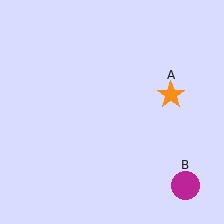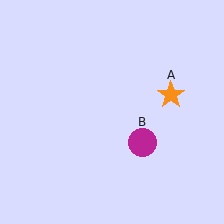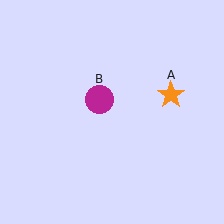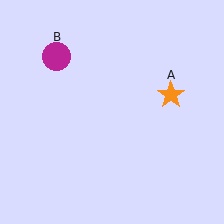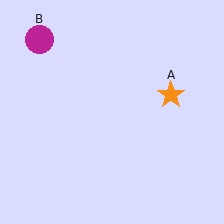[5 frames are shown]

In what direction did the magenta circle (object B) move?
The magenta circle (object B) moved up and to the left.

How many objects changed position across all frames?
1 object changed position: magenta circle (object B).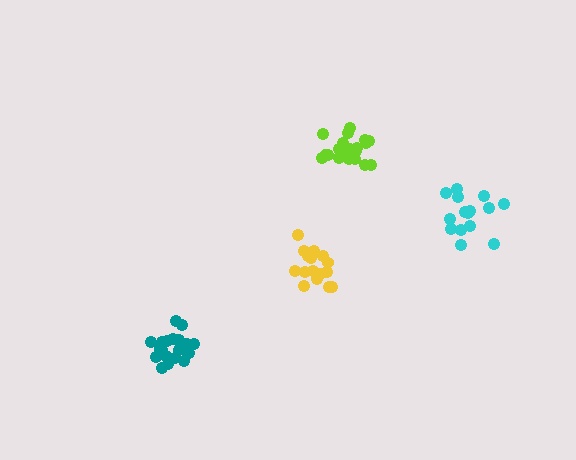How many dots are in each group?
Group 1: 19 dots, Group 2: 20 dots, Group 3: 16 dots, Group 4: 15 dots (70 total).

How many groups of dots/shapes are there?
There are 4 groups.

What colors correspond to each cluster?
The clusters are colored: teal, lime, yellow, cyan.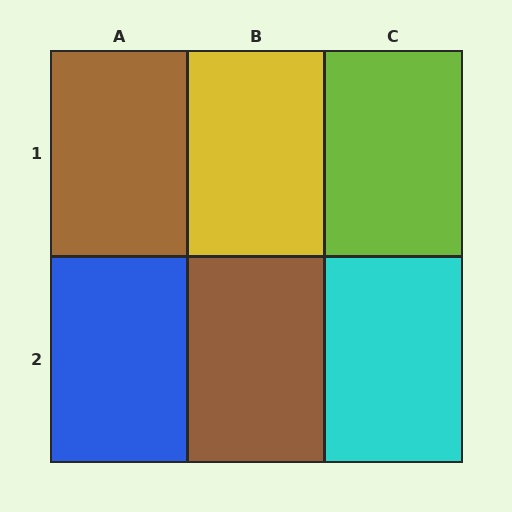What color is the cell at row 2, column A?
Blue.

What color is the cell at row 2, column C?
Cyan.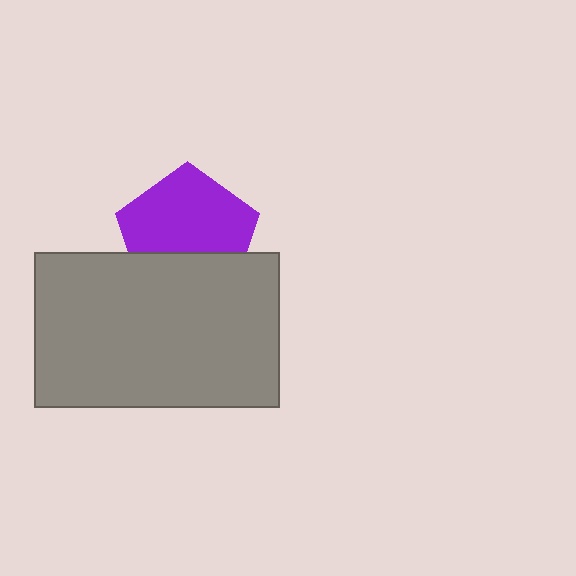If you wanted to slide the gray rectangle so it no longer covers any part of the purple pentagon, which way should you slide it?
Slide it down — that is the most direct way to separate the two shapes.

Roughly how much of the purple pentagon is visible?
About half of it is visible (roughly 65%).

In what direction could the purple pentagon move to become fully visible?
The purple pentagon could move up. That would shift it out from behind the gray rectangle entirely.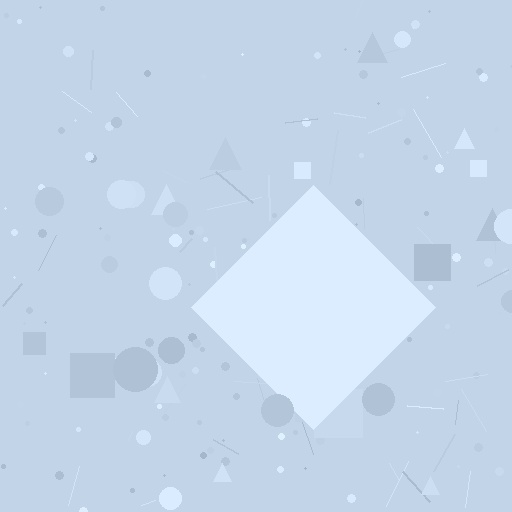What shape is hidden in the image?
A diamond is hidden in the image.